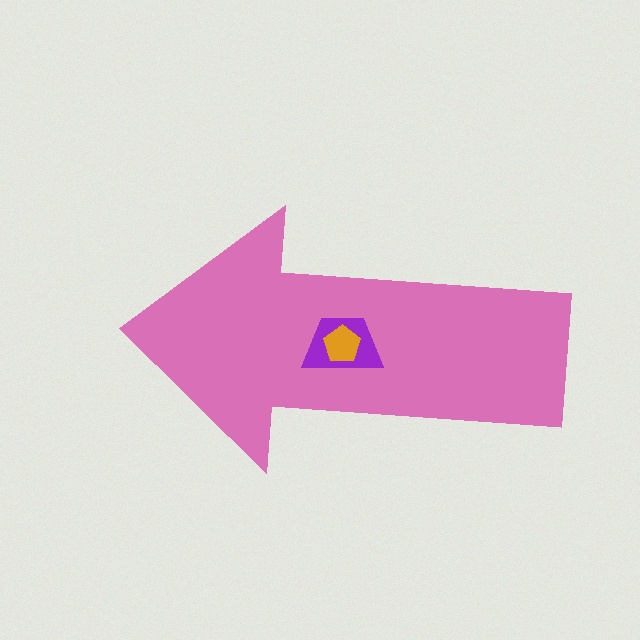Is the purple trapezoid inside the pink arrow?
Yes.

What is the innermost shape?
The orange pentagon.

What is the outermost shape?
The pink arrow.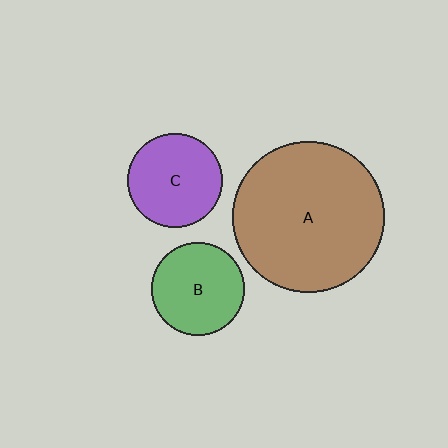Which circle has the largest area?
Circle A (brown).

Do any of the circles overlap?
No, none of the circles overlap.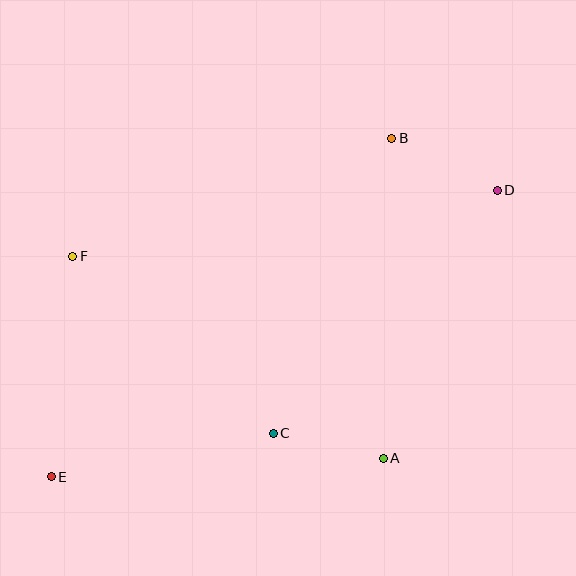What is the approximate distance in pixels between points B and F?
The distance between B and F is approximately 340 pixels.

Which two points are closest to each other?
Points A and C are closest to each other.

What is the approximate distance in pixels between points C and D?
The distance between C and D is approximately 330 pixels.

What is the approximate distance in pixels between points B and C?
The distance between B and C is approximately 318 pixels.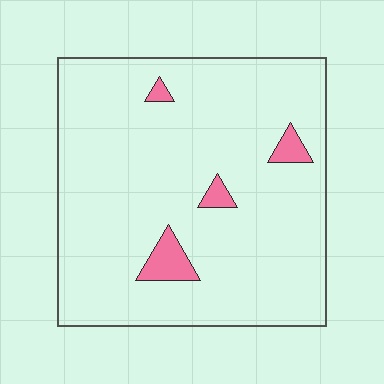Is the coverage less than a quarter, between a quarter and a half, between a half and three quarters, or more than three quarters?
Less than a quarter.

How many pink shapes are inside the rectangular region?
4.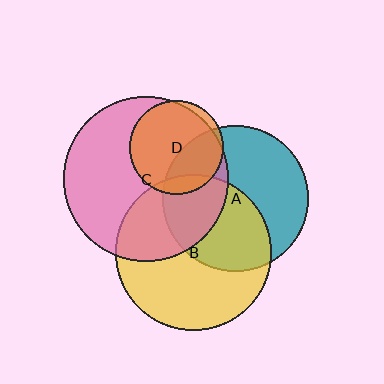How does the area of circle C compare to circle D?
Approximately 3.1 times.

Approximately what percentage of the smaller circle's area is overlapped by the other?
Approximately 10%.